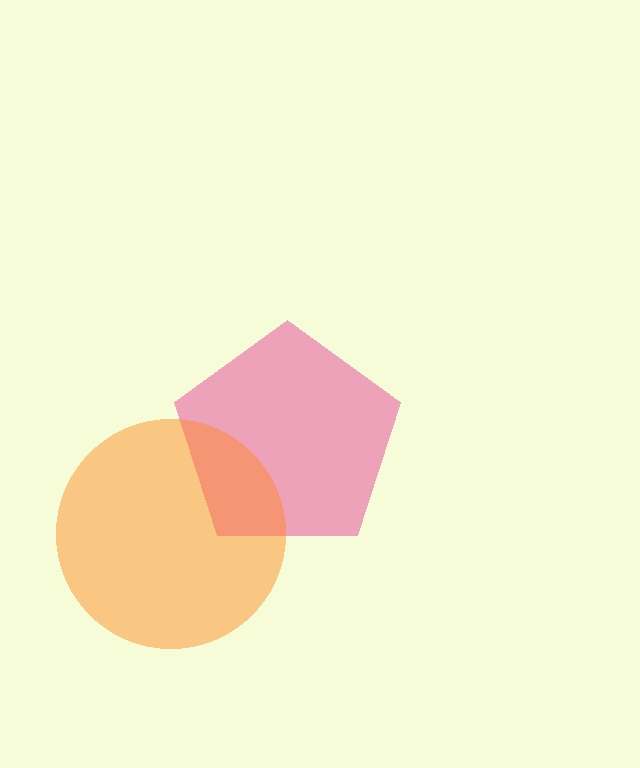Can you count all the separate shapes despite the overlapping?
Yes, there are 2 separate shapes.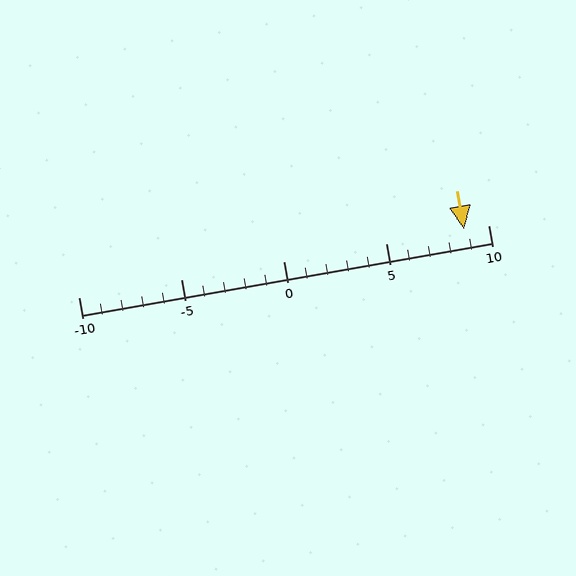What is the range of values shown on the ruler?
The ruler shows values from -10 to 10.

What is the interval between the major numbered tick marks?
The major tick marks are spaced 5 units apart.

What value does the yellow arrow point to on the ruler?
The yellow arrow points to approximately 9.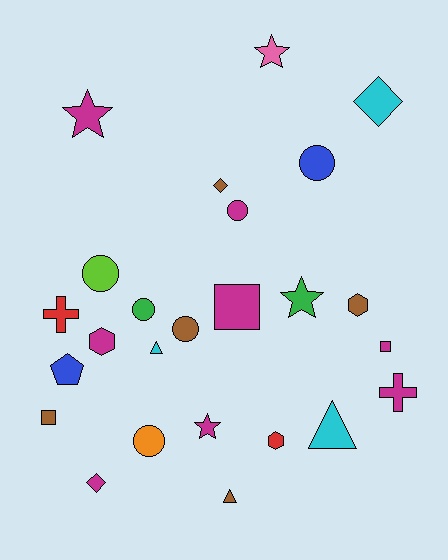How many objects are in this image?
There are 25 objects.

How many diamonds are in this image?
There are 3 diamonds.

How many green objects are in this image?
There are 2 green objects.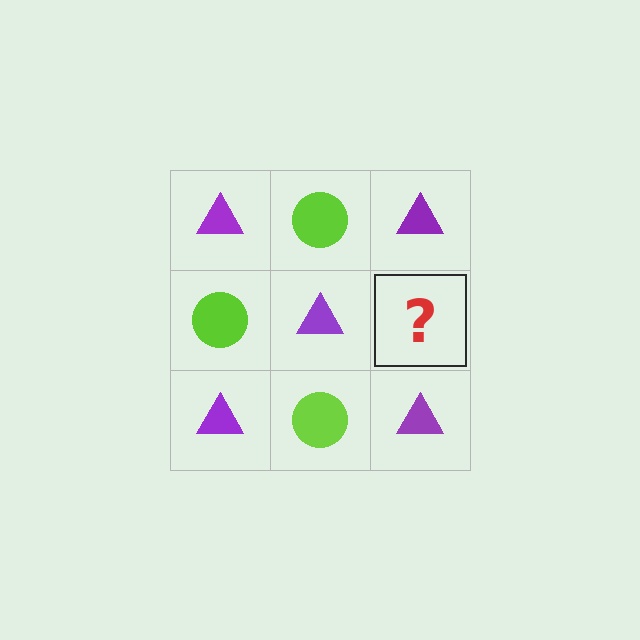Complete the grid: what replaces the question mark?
The question mark should be replaced with a lime circle.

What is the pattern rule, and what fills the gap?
The rule is that it alternates purple triangle and lime circle in a checkerboard pattern. The gap should be filled with a lime circle.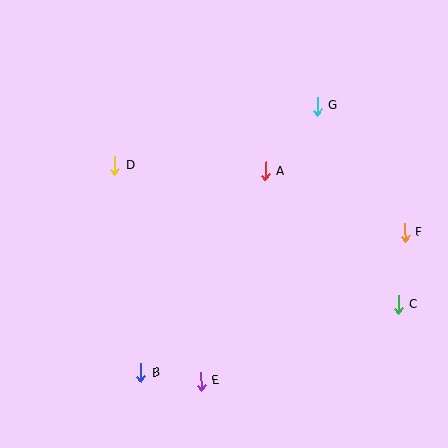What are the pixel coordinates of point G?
Point G is at (317, 106).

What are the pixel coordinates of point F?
Point F is at (405, 232).